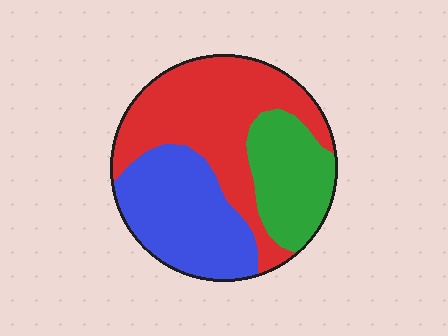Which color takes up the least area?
Green, at roughly 25%.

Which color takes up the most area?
Red, at roughly 45%.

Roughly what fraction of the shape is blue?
Blue covers 33% of the shape.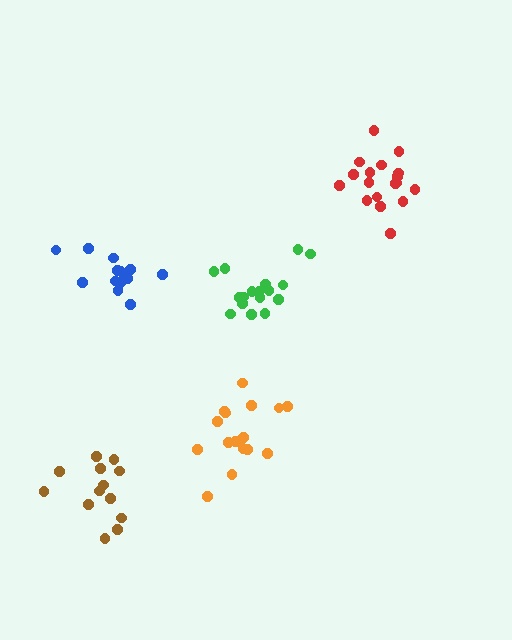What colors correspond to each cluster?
The clusters are colored: red, green, orange, brown, blue.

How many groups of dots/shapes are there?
There are 5 groups.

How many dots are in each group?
Group 1: 18 dots, Group 2: 17 dots, Group 3: 16 dots, Group 4: 13 dots, Group 5: 13 dots (77 total).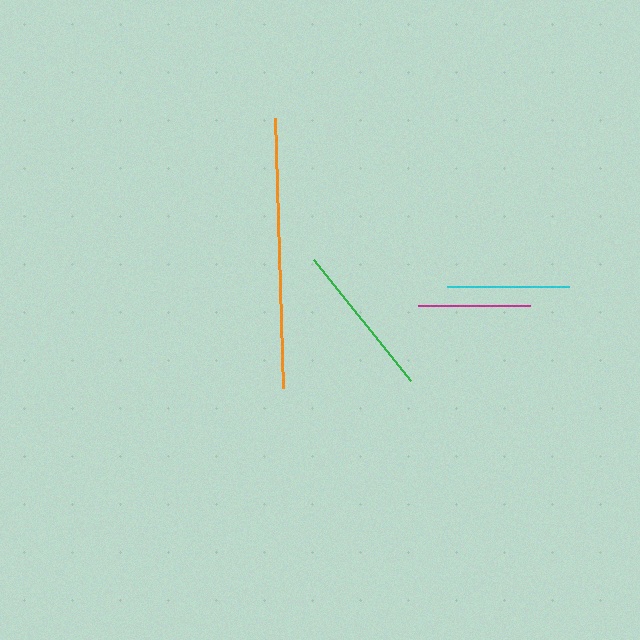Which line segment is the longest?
The orange line is the longest at approximately 269 pixels.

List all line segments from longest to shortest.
From longest to shortest: orange, green, cyan, magenta.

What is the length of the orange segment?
The orange segment is approximately 269 pixels long.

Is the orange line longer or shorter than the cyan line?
The orange line is longer than the cyan line.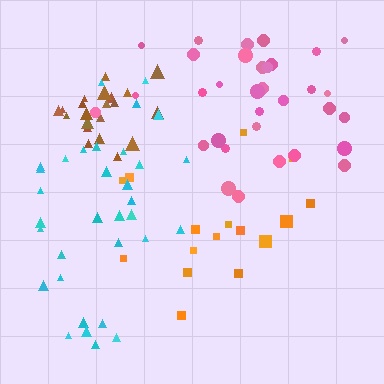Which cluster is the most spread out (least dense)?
Orange.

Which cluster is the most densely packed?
Brown.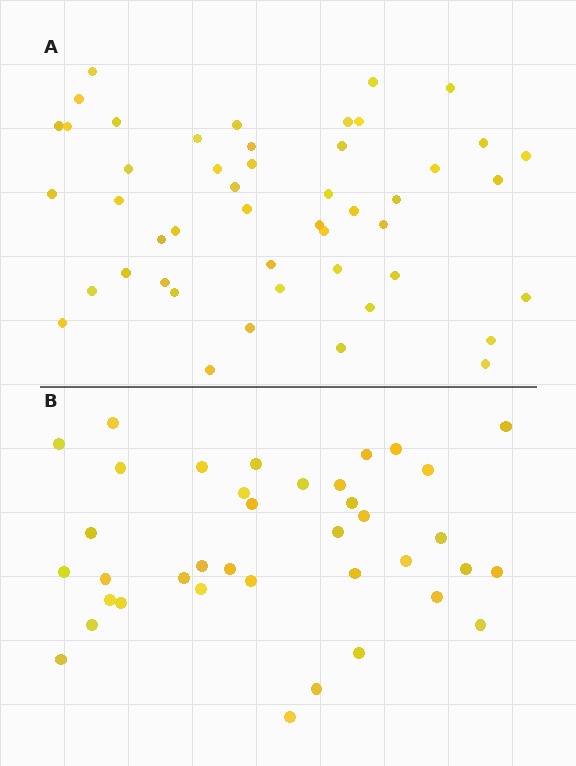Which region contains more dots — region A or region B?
Region A (the top region) has more dots.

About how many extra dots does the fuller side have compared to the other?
Region A has roughly 10 or so more dots than region B.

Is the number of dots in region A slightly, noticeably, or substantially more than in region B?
Region A has noticeably more, but not dramatically so. The ratio is roughly 1.3 to 1.